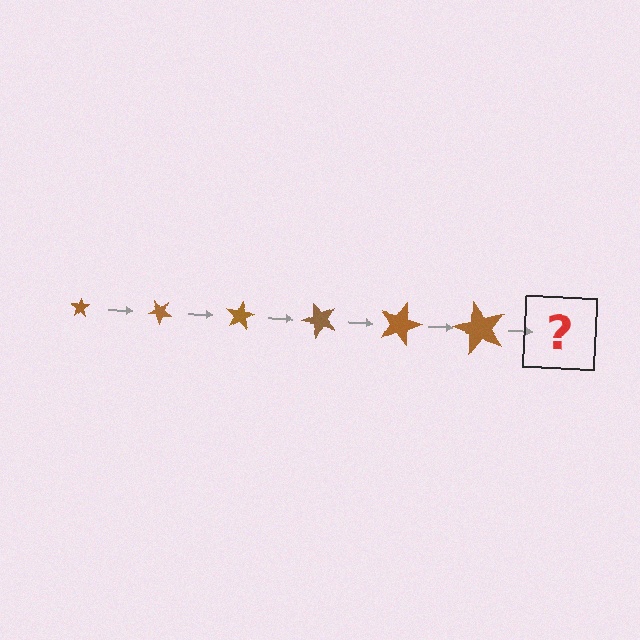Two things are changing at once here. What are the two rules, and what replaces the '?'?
The two rules are that the star grows larger each step and it rotates 40 degrees each step. The '?' should be a star, larger than the previous one and rotated 240 degrees from the start.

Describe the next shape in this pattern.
It should be a star, larger than the previous one and rotated 240 degrees from the start.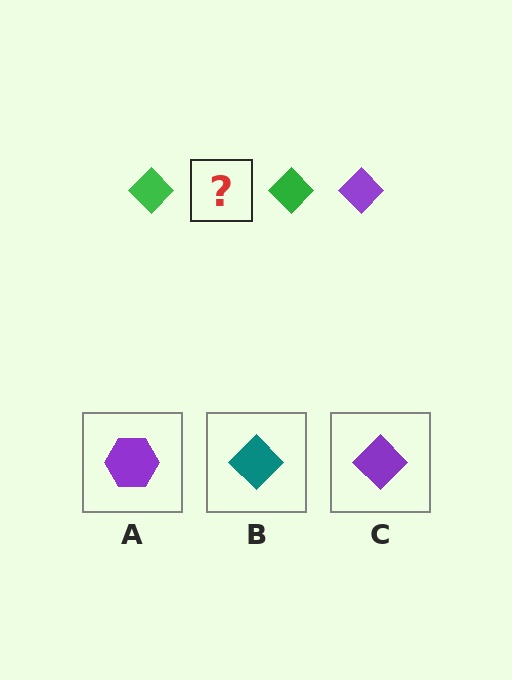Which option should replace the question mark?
Option C.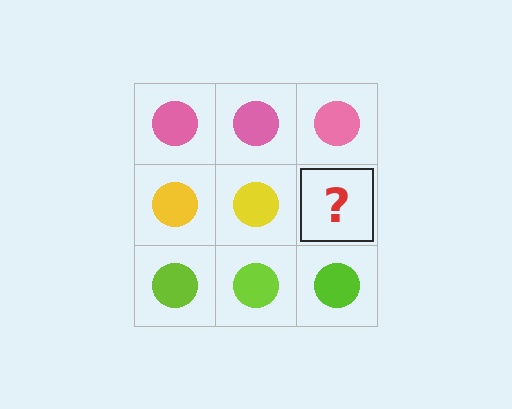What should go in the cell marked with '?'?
The missing cell should contain a yellow circle.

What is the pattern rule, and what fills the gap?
The rule is that each row has a consistent color. The gap should be filled with a yellow circle.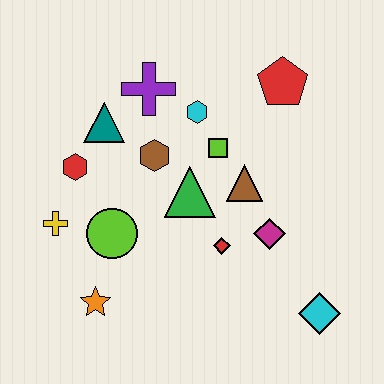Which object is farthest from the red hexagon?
The cyan diamond is farthest from the red hexagon.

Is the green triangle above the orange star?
Yes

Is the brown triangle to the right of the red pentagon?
No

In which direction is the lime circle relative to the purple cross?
The lime circle is below the purple cross.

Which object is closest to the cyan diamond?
The magenta diamond is closest to the cyan diamond.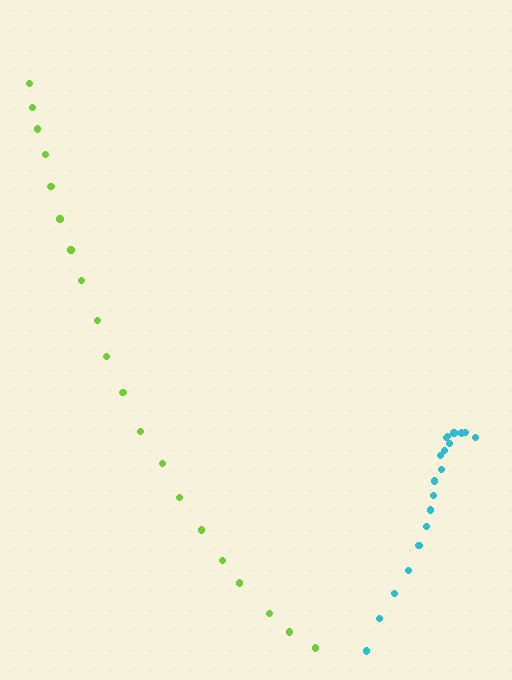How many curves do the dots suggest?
There are 2 distinct paths.